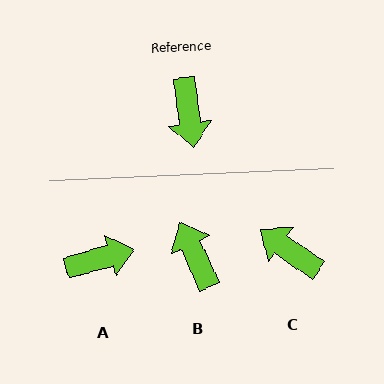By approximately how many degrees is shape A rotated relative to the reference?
Approximately 98 degrees counter-clockwise.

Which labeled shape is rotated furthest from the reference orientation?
B, about 163 degrees away.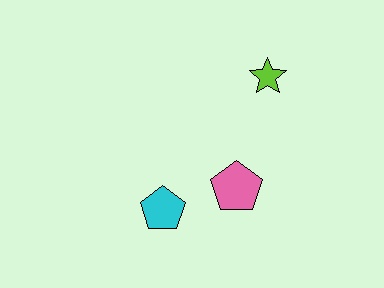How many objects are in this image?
There are 3 objects.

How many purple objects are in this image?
There are no purple objects.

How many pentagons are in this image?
There are 2 pentagons.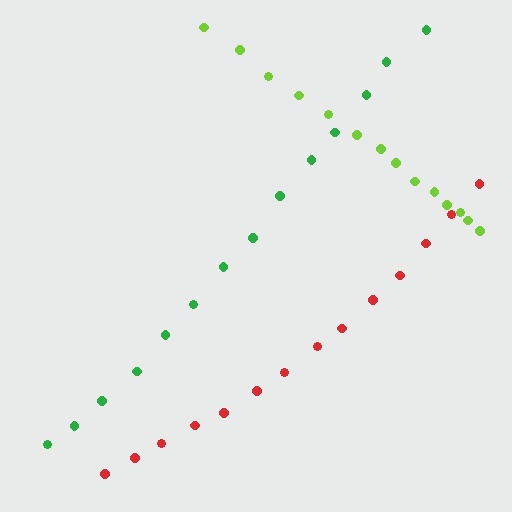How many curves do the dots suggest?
There are 3 distinct paths.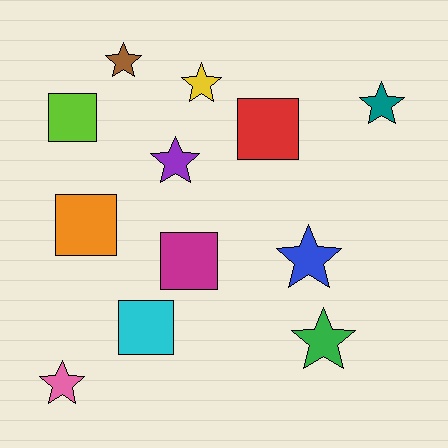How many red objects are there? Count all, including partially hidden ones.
There is 1 red object.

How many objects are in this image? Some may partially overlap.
There are 12 objects.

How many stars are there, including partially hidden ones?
There are 7 stars.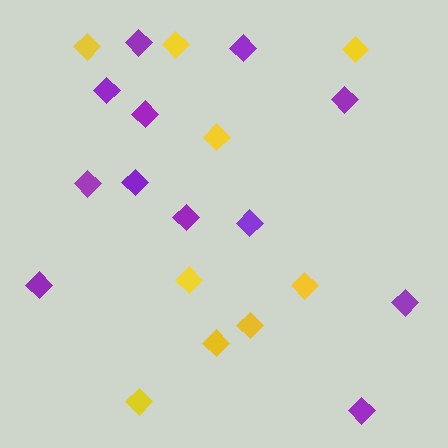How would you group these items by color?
There are 2 groups: one group of yellow diamonds (9) and one group of purple diamonds (12).